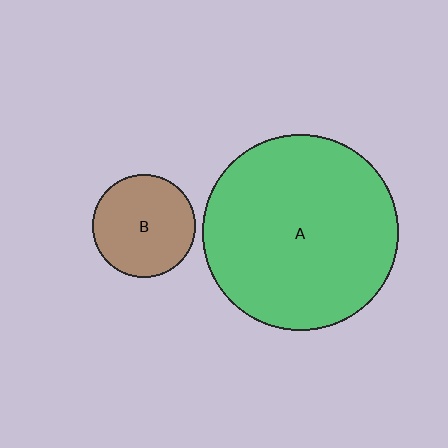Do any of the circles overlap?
No, none of the circles overlap.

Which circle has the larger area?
Circle A (green).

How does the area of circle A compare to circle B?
Approximately 3.6 times.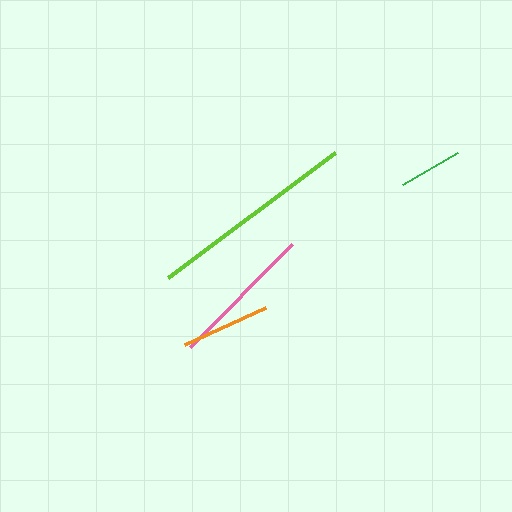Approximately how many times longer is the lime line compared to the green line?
The lime line is approximately 3.3 times the length of the green line.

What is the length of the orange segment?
The orange segment is approximately 89 pixels long.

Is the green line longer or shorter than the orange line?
The orange line is longer than the green line.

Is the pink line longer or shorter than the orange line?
The pink line is longer than the orange line.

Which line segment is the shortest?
The green line is the shortest at approximately 64 pixels.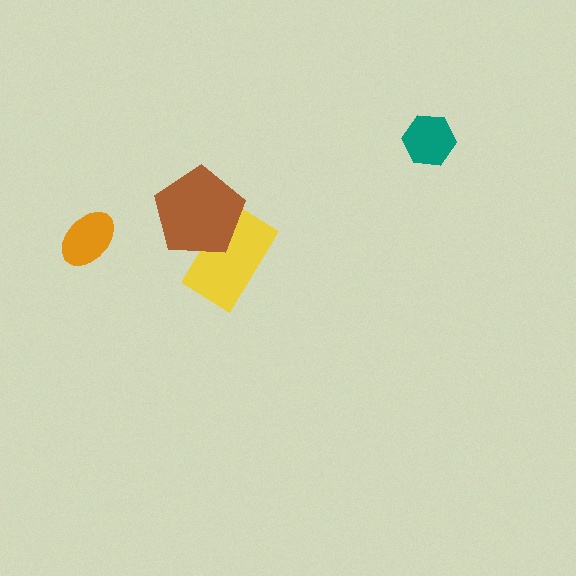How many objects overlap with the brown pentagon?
1 object overlaps with the brown pentagon.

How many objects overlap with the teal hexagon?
0 objects overlap with the teal hexagon.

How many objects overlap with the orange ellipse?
0 objects overlap with the orange ellipse.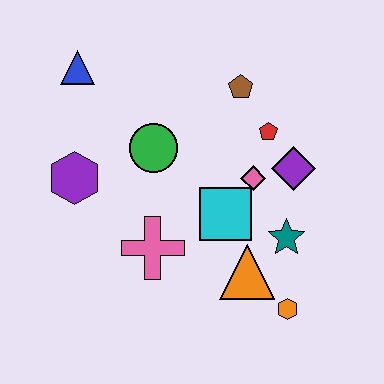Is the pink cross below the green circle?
Yes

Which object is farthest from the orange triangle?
The blue triangle is farthest from the orange triangle.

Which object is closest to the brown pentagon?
The red pentagon is closest to the brown pentagon.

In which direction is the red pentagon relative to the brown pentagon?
The red pentagon is below the brown pentagon.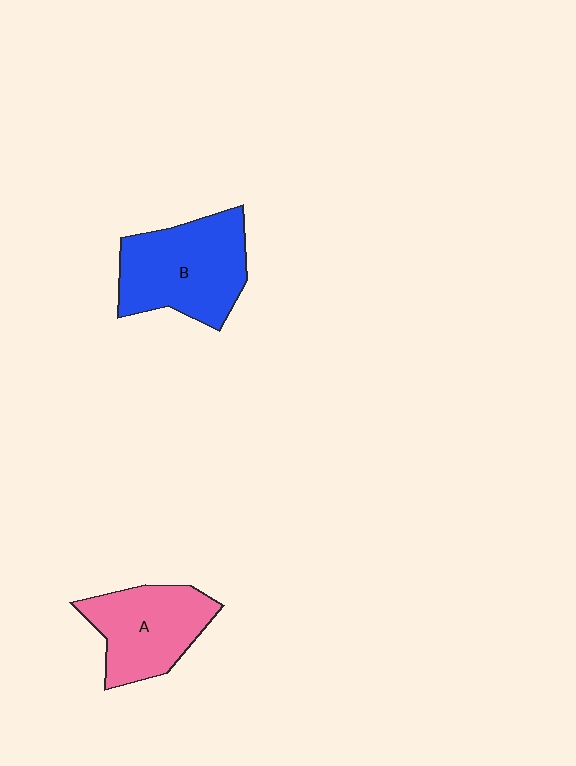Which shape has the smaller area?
Shape A (pink).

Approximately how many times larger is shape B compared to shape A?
Approximately 1.2 times.